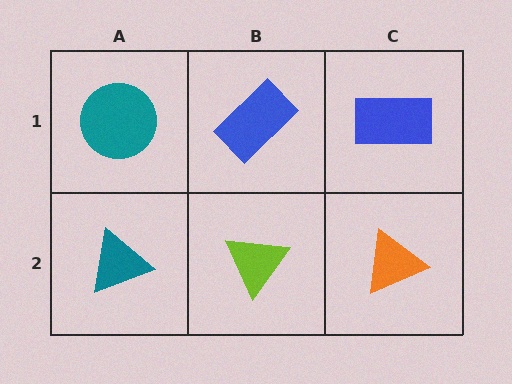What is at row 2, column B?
A lime triangle.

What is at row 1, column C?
A blue rectangle.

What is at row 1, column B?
A blue rectangle.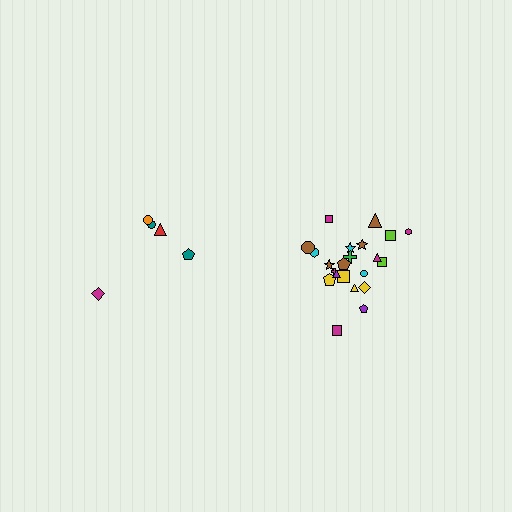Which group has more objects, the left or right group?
The right group.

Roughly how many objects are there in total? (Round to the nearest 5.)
Roughly 25 objects in total.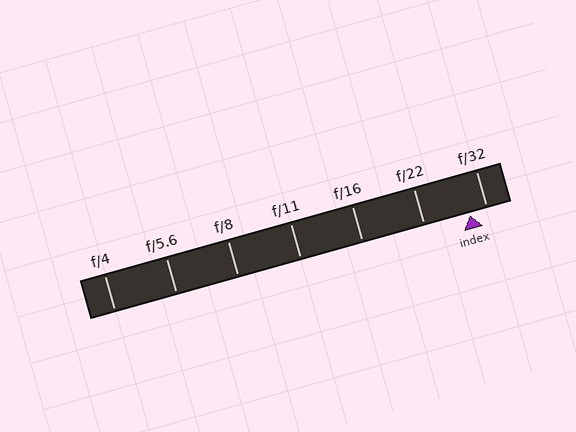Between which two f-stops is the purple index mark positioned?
The index mark is between f/22 and f/32.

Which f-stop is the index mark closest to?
The index mark is closest to f/32.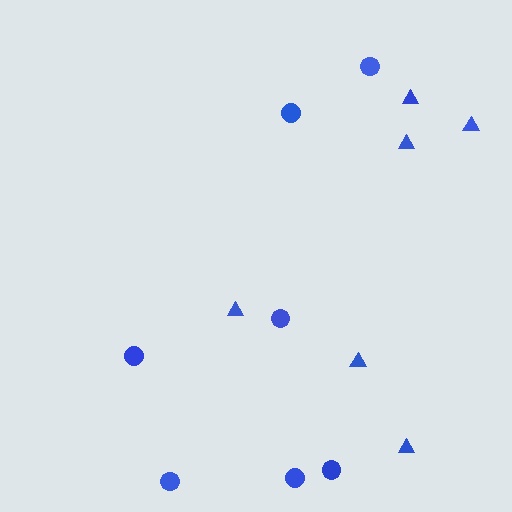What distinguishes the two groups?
There are 2 groups: one group of triangles (6) and one group of circles (7).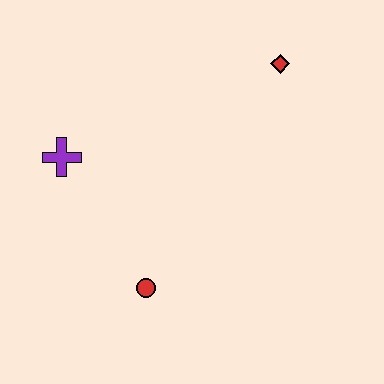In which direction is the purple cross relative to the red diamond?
The purple cross is to the left of the red diamond.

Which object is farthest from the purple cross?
The red diamond is farthest from the purple cross.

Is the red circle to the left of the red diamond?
Yes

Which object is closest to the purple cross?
The red circle is closest to the purple cross.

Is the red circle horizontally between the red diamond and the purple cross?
Yes